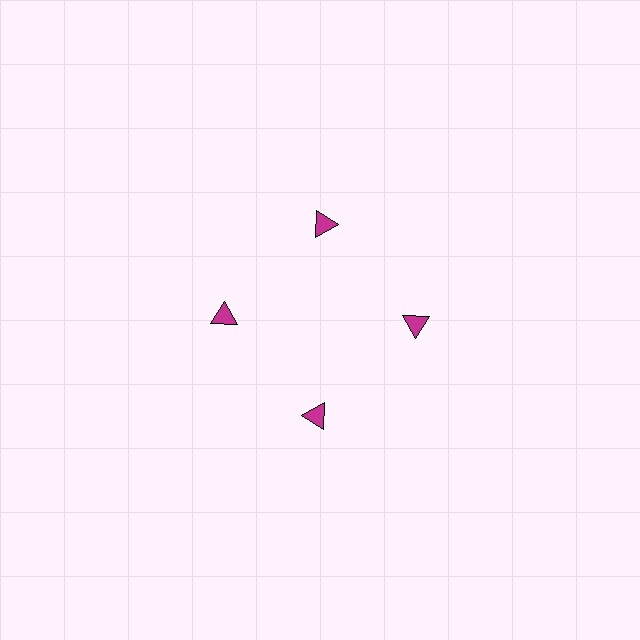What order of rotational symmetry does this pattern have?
This pattern has 4-fold rotational symmetry.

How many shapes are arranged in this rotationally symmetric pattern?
There are 4 shapes, arranged in 4 groups of 1.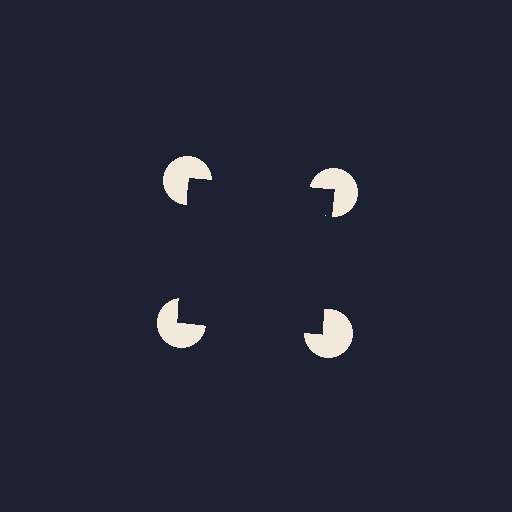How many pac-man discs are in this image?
There are 4 — one at each vertex of the illusory square.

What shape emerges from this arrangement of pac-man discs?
An illusory square — its edges are inferred from the aligned wedge cuts in the pac-man discs, not physically drawn.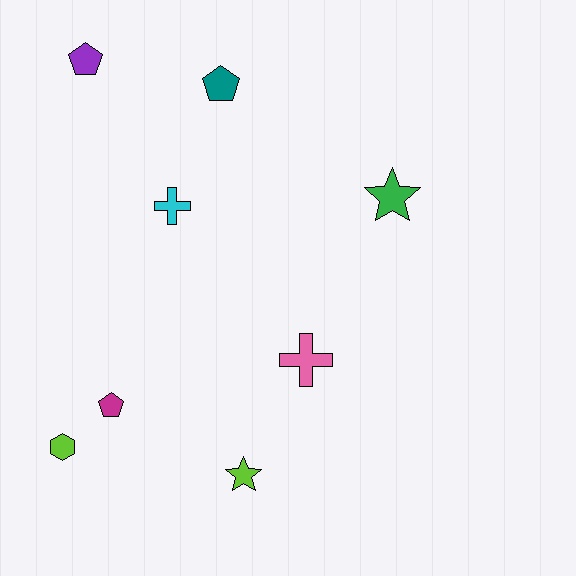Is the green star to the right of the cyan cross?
Yes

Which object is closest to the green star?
The pink cross is closest to the green star.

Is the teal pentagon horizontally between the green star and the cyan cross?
Yes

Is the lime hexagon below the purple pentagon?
Yes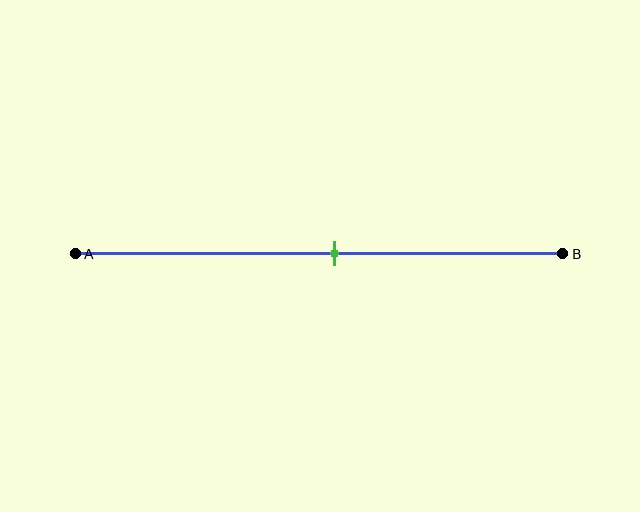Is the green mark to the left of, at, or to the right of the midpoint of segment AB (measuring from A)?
The green mark is to the right of the midpoint of segment AB.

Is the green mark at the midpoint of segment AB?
No, the mark is at about 55% from A, not at the 50% midpoint.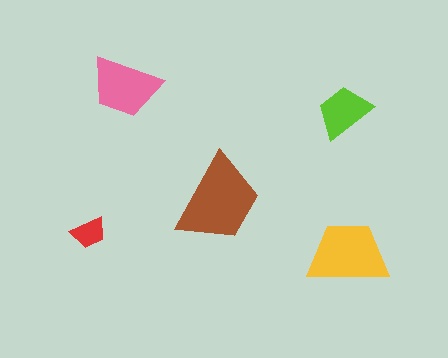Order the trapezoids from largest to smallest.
the brown one, the yellow one, the pink one, the lime one, the red one.